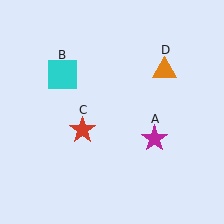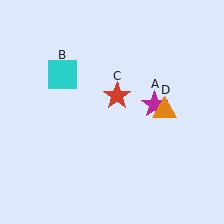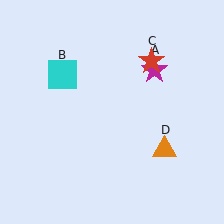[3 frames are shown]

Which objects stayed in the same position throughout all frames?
Cyan square (object B) remained stationary.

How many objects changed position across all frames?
3 objects changed position: magenta star (object A), red star (object C), orange triangle (object D).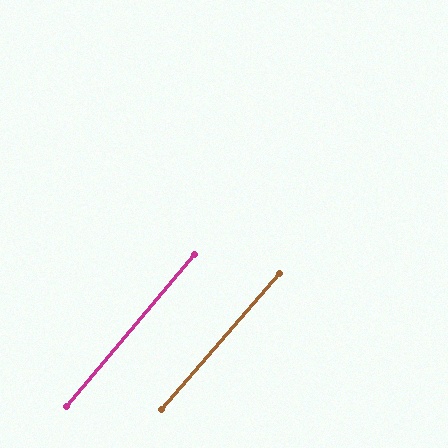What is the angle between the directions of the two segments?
Approximately 0 degrees.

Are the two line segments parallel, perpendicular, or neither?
Parallel — their directions differ by only 0.5°.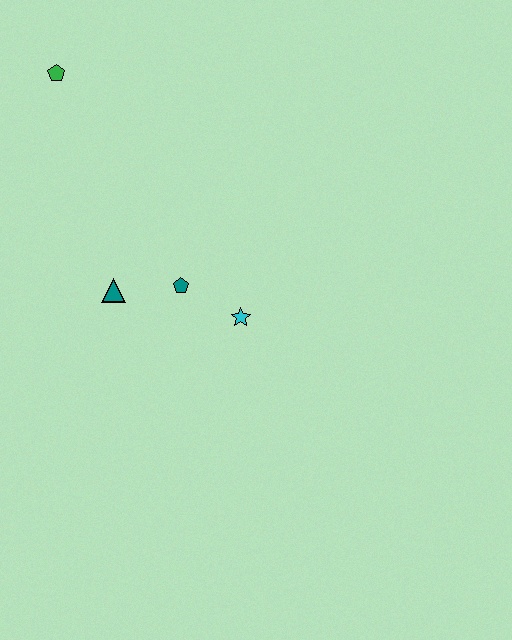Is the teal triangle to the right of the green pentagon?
Yes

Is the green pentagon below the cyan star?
No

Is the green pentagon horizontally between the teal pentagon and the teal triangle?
No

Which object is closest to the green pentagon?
The teal triangle is closest to the green pentagon.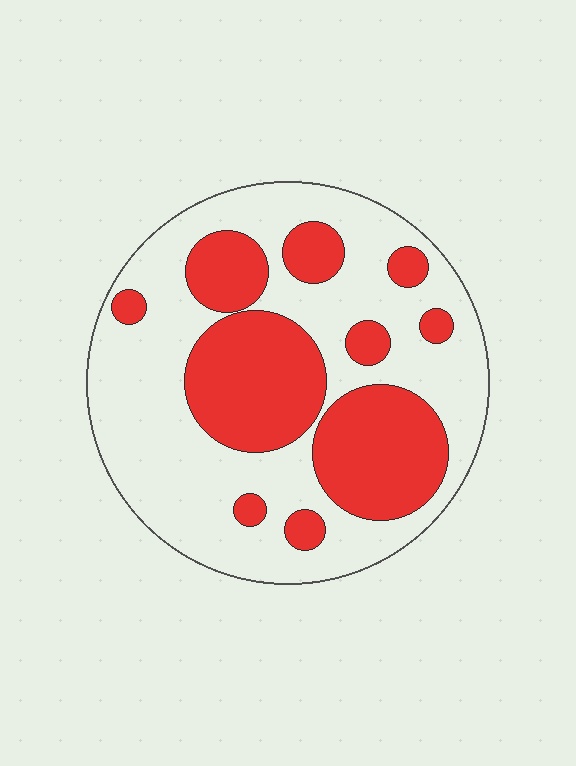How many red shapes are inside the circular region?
10.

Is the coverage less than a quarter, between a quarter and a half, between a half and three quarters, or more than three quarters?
Between a quarter and a half.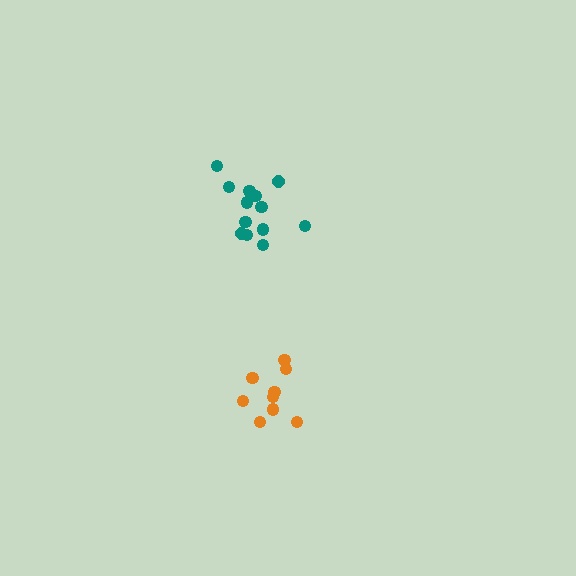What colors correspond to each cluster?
The clusters are colored: teal, orange.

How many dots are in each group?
Group 1: 13 dots, Group 2: 9 dots (22 total).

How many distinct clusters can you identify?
There are 2 distinct clusters.